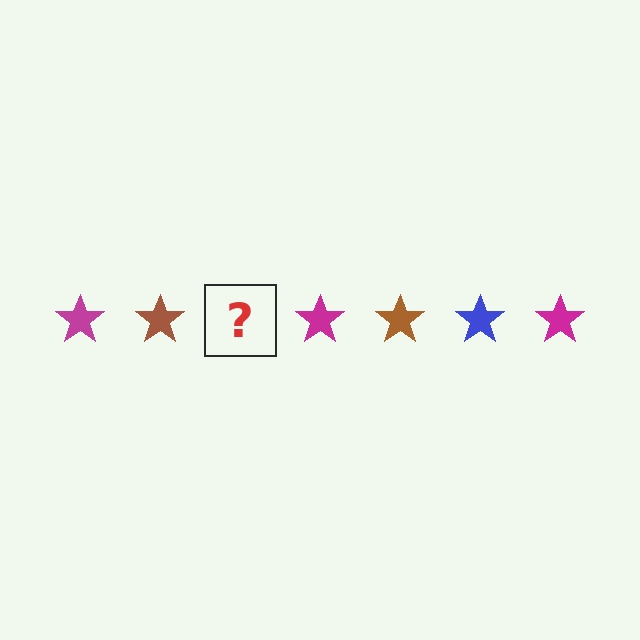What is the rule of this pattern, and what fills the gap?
The rule is that the pattern cycles through magenta, brown, blue stars. The gap should be filled with a blue star.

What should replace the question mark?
The question mark should be replaced with a blue star.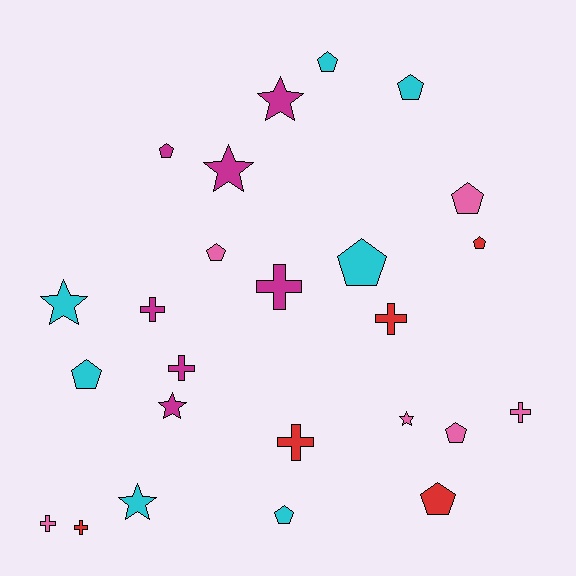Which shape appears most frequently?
Pentagon, with 11 objects.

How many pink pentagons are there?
There are 3 pink pentagons.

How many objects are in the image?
There are 25 objects.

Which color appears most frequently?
Magenta, with 7 objects.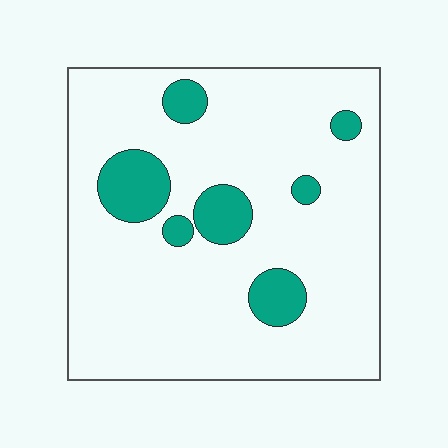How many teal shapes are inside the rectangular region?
7.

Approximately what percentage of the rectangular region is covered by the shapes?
Approximately 15%.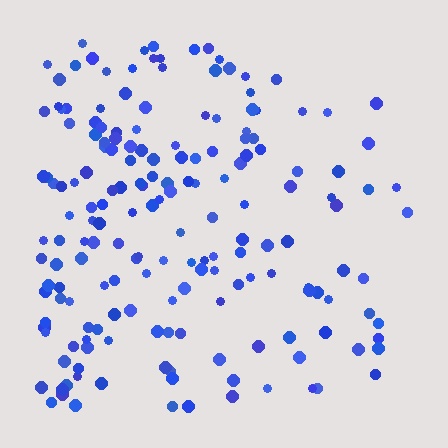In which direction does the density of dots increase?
From right to left, with the left side densest.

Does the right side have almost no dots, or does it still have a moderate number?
Still a moderate number, just noticeably fewer than the left.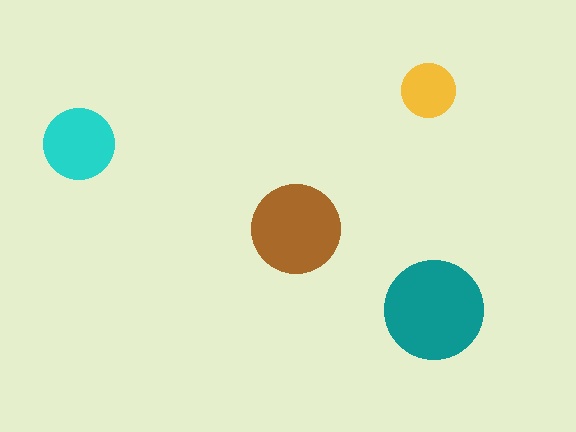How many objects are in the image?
There are 4 objects in the image.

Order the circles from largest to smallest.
the teal one, the brown one, the cyan one, the yellow one.